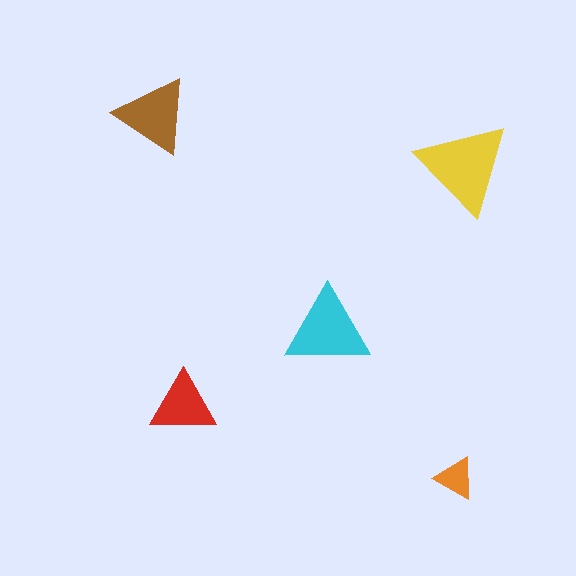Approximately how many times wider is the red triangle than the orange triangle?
About 1.5 times wider.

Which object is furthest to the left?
The brown triangle is leftmost.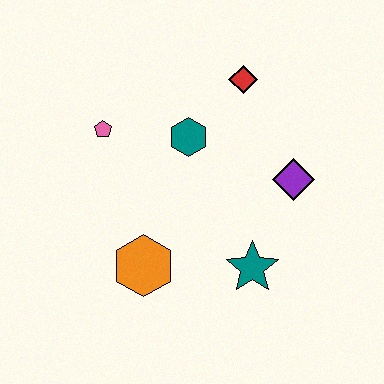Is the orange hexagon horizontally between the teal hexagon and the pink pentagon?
Yes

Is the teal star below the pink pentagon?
Yes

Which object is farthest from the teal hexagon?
The teal star is farthest from the teal hexagon.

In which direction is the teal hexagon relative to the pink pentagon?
The teal hexagon is to the right of the pink pentagon.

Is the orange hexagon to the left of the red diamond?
Yes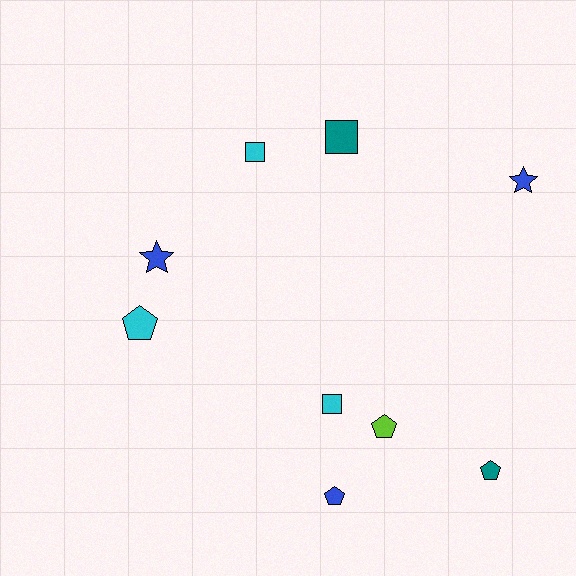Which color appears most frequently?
Blue, with 3 objects.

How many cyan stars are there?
There are no cyan stars.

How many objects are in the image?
There are 9 objects.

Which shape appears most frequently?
Pentagon, with 4 objects.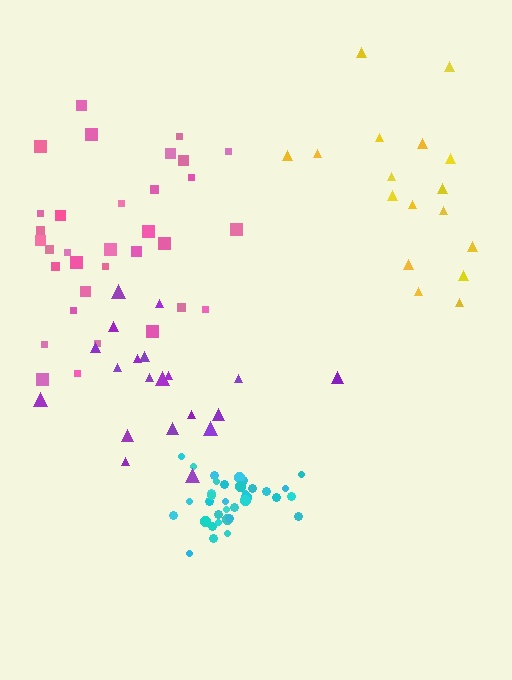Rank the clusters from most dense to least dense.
cyan, pink, yellow, purple.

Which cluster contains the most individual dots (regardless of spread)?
Cyan (35).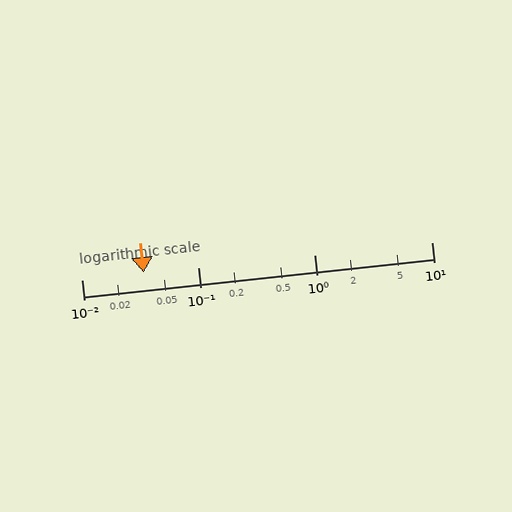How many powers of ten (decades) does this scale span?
The scale spans 3 decades, from 0.01 to 10.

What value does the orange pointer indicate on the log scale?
The pointer indicates approximately 0.034.